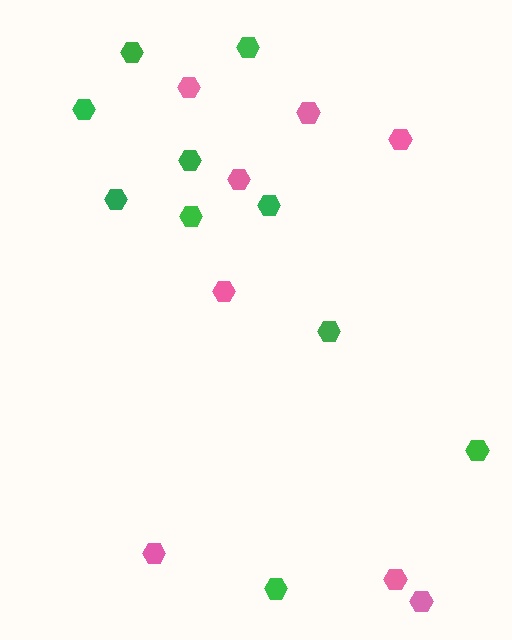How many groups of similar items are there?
There are 2 groups: one group of green hexagons (10) and one group of pink hexagons (8).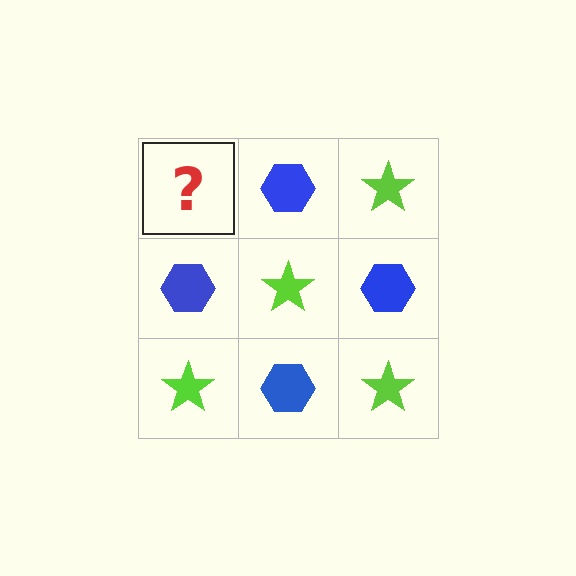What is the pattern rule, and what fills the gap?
The rule is that it alternates lime star and blue hexagon in a checkerboard pattern. The gap should be filled with a lime star.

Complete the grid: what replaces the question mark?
The question mark should be replaced with a lime star.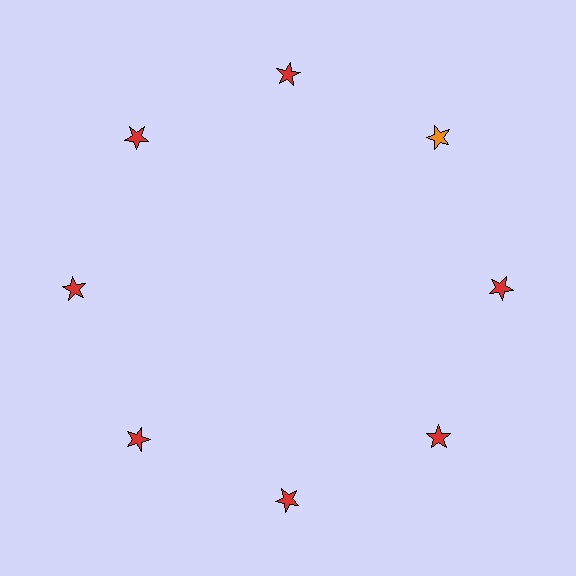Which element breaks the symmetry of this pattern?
The orange star at roughly the 2 o'clock position breaks the symmetry. All other shapes are red stars.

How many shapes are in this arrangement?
There are 8 shapes arranged in a ring pattern.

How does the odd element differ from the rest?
It has a different color: orange instead of red.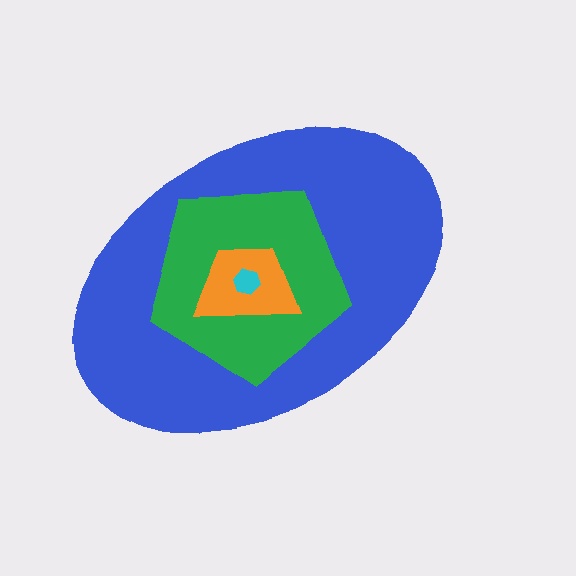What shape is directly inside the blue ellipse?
The green pentagon.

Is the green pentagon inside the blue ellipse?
Yes.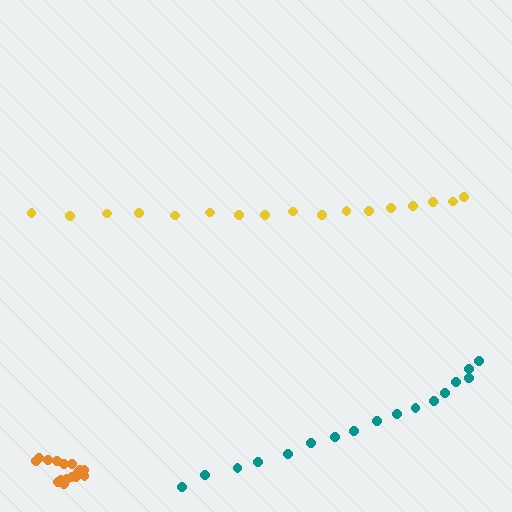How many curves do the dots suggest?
There are 3 distinct paths.